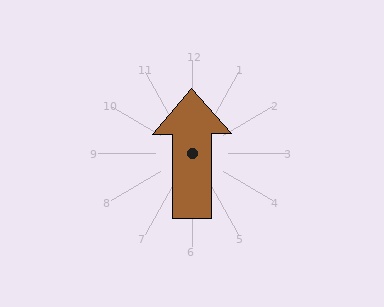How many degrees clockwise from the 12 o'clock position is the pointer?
Approximately 360 degrees.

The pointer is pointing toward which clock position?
Roughly 12 o'clock.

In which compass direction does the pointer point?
North.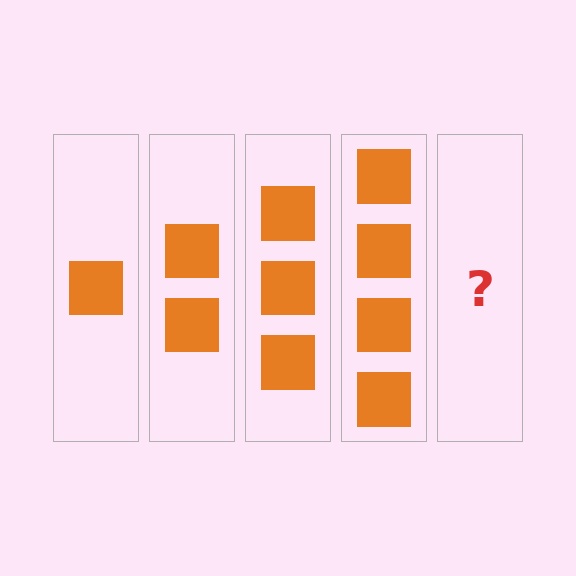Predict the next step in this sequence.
The next step is 5 squares.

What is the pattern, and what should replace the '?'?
The pattern is that each step adds one more square. The '?' should be 5 squares.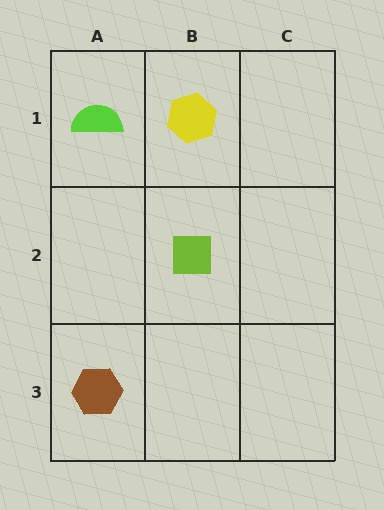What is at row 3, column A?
A brown hexagon.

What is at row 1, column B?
A yellow hexagon.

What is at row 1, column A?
A lime semicircle.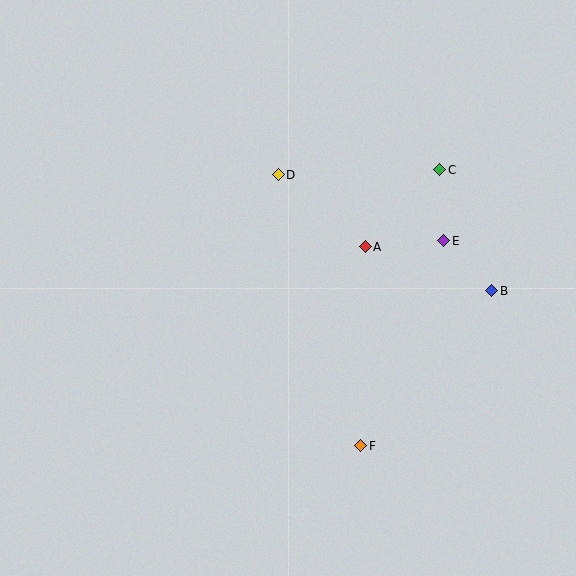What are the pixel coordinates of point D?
Point D is at (278, 175).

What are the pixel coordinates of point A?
Point A is at (365, 247).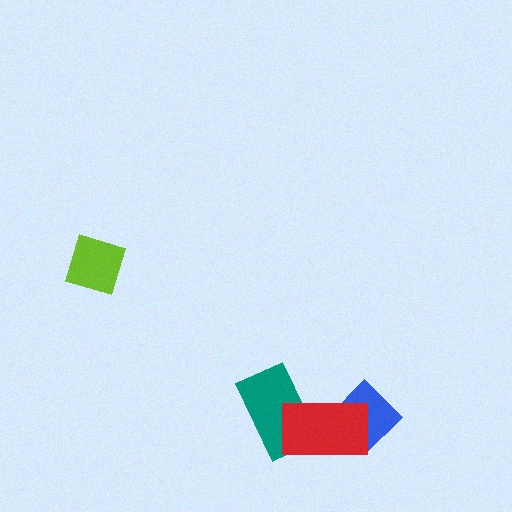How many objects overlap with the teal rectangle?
1 object overlaps with the teal rectangle.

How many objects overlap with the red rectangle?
2 objects overlap with the red rectangle.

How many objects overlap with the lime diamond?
0 objects overlap with the lime diamond.